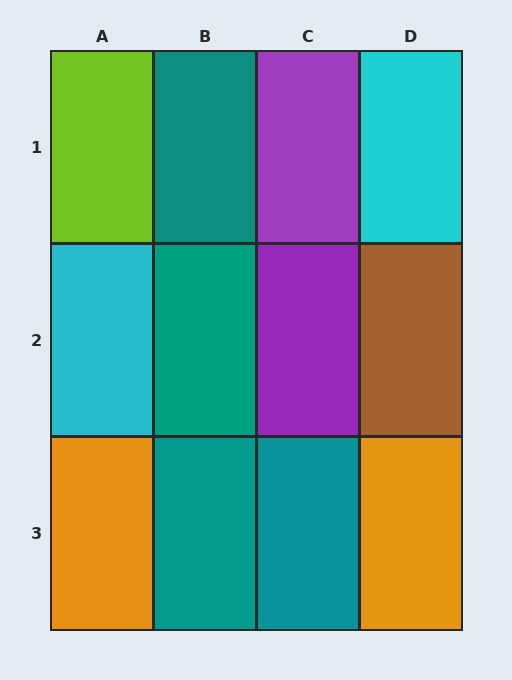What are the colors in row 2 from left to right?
Cyan, teal, purple, brown.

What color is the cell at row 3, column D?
Orange.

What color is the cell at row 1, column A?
Lime.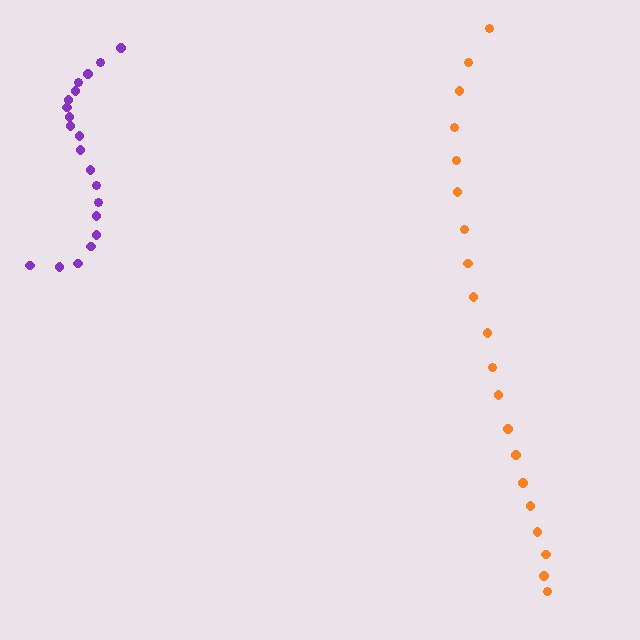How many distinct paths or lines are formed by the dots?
There are 2 distinct paths.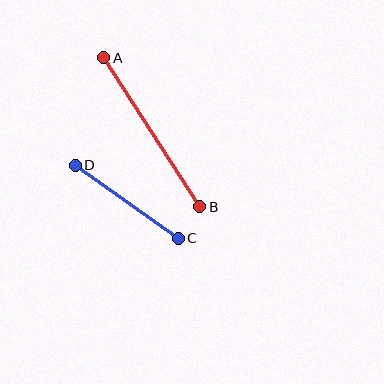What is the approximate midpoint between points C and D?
The midpoint is at approximately (127, 202) pixels.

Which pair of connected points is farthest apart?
Points A and B are farthest apart.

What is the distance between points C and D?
The distance is approximately 126 pixels.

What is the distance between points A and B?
The distance is approximately 177 pixels.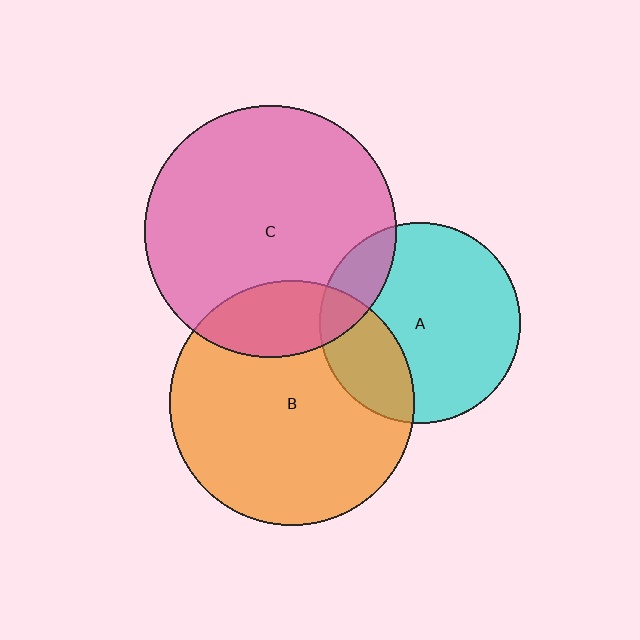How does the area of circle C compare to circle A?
Approximately 1.6 times.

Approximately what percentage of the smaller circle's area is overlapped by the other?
Approximately 25%.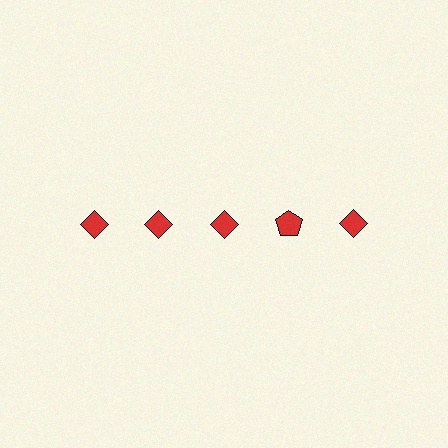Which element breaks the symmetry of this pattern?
The red pentagon in the top row, second from right column breaks the symmetry. All other shapes are red diamonds.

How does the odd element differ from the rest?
It has a different shape: pentagon instead of diamond.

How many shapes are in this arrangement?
There are 5 shapes arranged in a grid pattern.